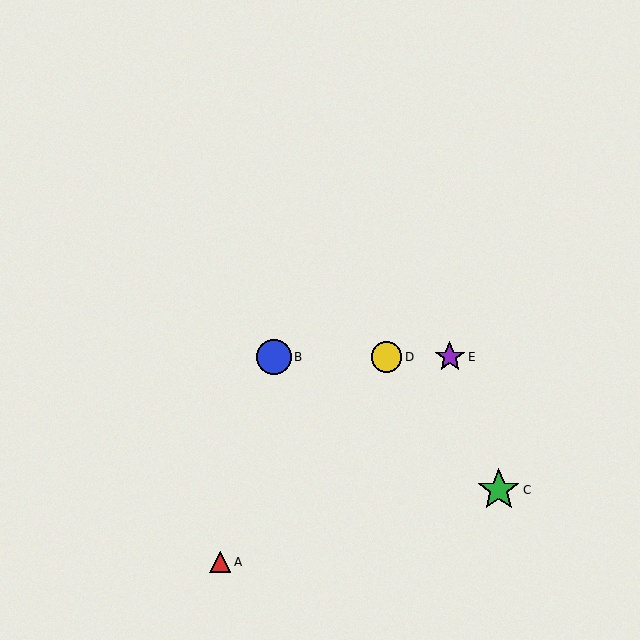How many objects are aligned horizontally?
3 objects (B, D, E) are aligned horizontally.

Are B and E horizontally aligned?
Yes, both are at y≈357.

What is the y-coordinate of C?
Object C is at y≈490.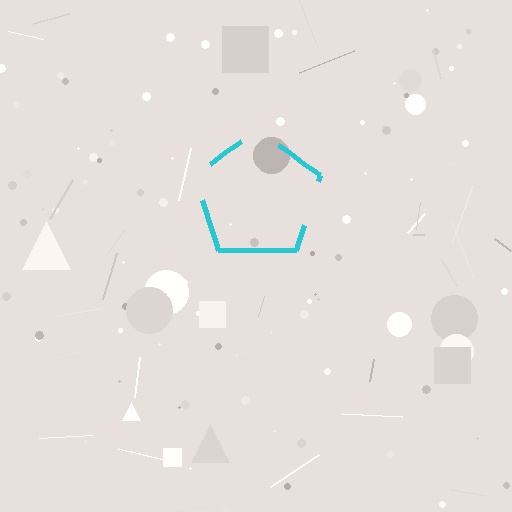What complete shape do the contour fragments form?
The contour fragments form a pentagon.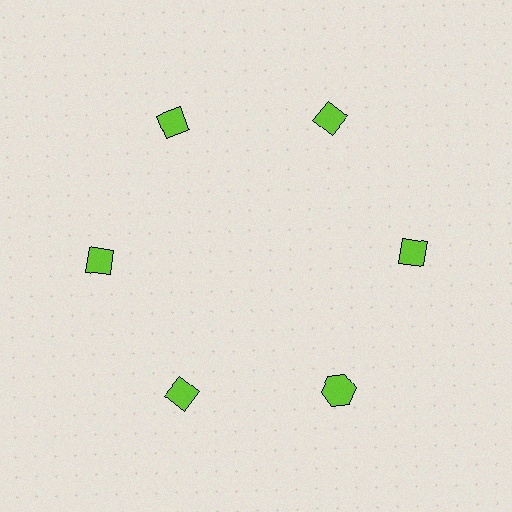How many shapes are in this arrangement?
There are 6 shapes arranged in a ring pattern.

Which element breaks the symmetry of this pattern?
The lime hexagon at roughly the 5 o'clock position breaks the symmetry. All other shapes are lime diamonds.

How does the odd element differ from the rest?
It has a different shape: hexagon instead of diamond.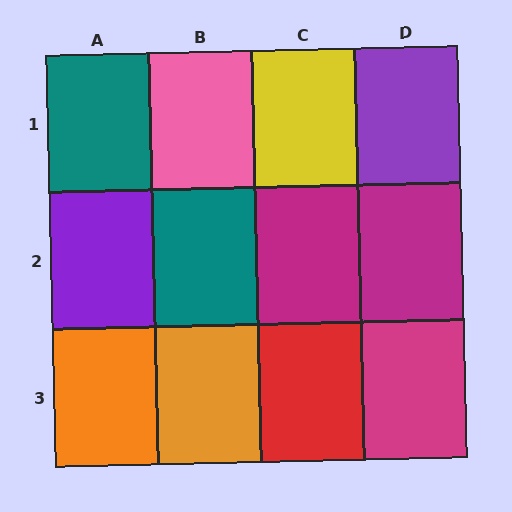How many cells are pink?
1 cell is pink.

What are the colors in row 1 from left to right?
Teal, pink, yellow, purple.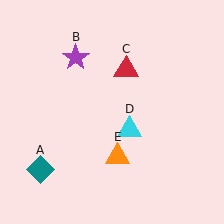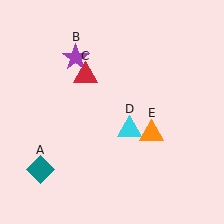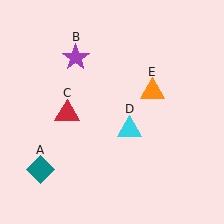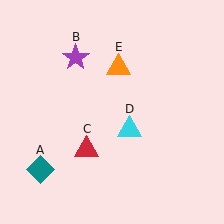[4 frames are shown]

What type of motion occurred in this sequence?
The red triangle (object C), orange triangle (object E) rotated counterclockwise around the center of the scene.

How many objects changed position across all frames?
2 objects changed position: red triangle (object C), orange triangle (object E).